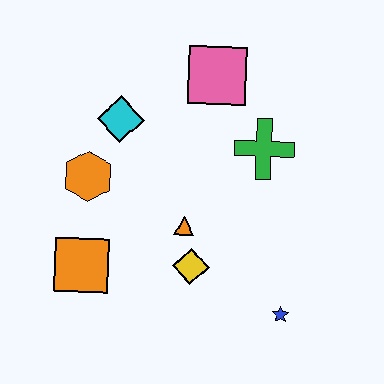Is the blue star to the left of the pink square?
No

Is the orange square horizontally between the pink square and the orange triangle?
No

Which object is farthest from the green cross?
The orange square is farthest from the green cross.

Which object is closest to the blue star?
The yellow diamond is closest to the blue star.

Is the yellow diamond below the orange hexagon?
Yes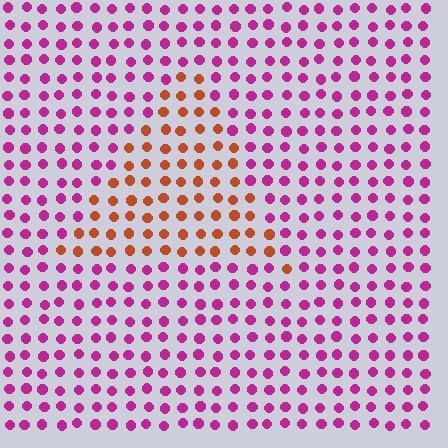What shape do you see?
I see a triangle.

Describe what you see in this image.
The image is filled with small magenta elements in a uniform arrangement. A triangle-shaped region is visible where the elements are tinted to a slightly different hue, forming a subtle color boundary.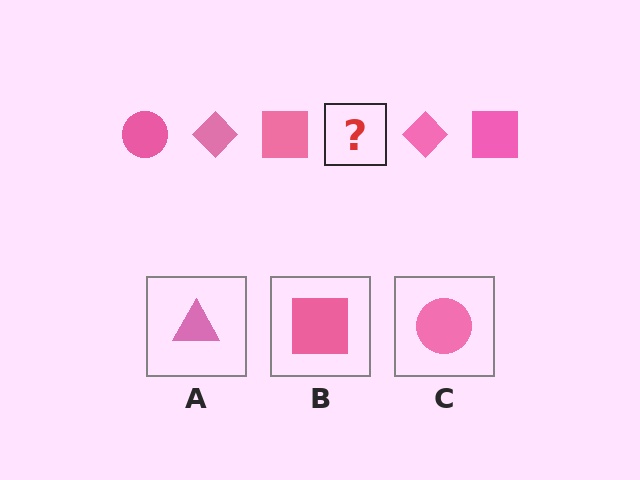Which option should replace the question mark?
Option C.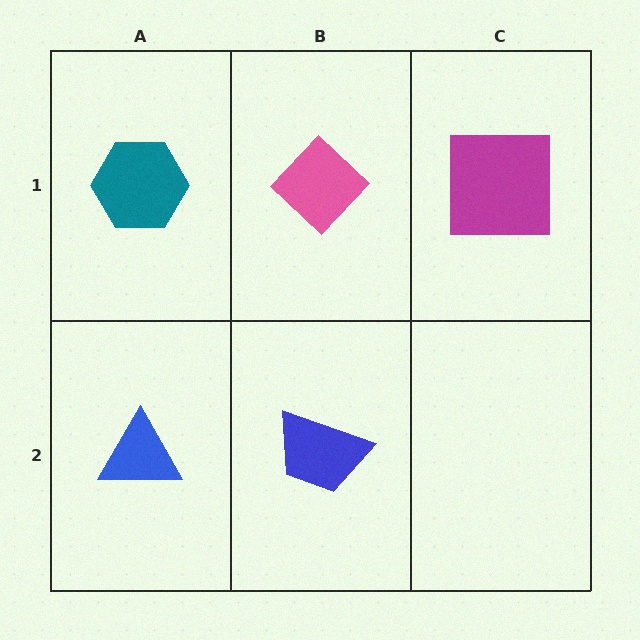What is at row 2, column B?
A blue trapezoid.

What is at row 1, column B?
A pink diamond.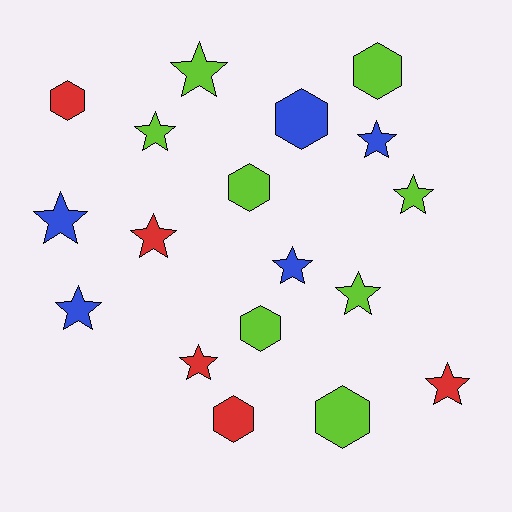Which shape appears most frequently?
Star, with 11 objects.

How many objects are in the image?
There are 18 objects.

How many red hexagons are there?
There are 2 red hexagons.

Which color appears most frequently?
Lime, with 8 objects.